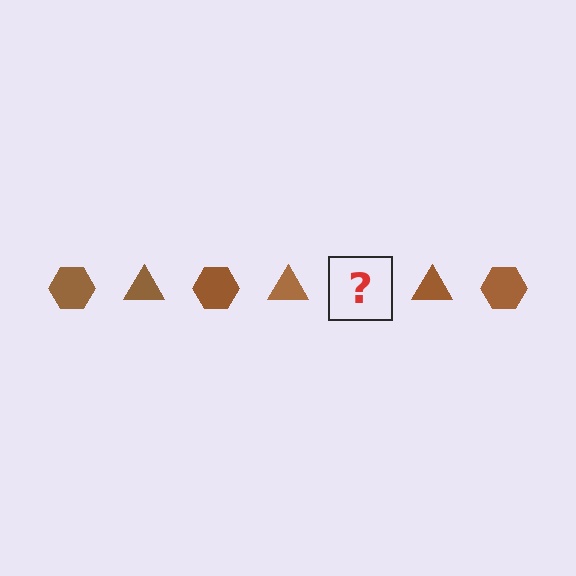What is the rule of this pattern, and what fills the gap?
The rule is that the pattern cycles through hexagon, triangle shapes in brown. The gap should be filled with a brown hexagon.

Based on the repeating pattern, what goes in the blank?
The blank should be a brown hexagon.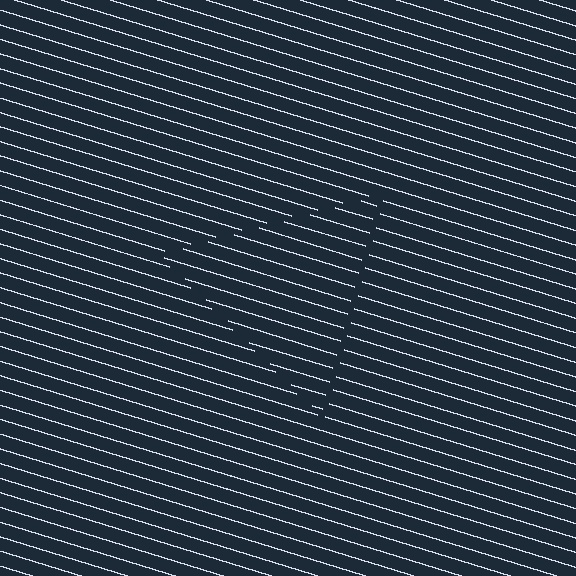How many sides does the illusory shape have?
3 sides — the line-ends trace a triangle.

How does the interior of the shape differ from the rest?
The interior of the shape contains the same grating, shifted by half a period — the contour is defined by the phase discontinuity where line-ends from the inner and outer gratings abut.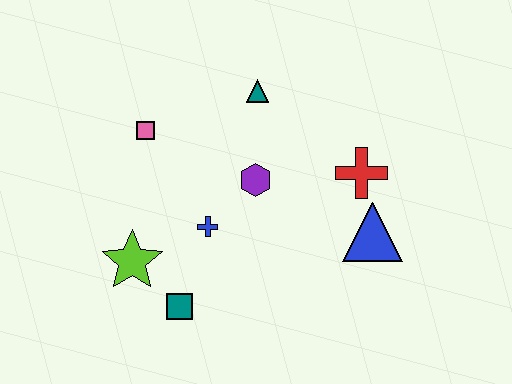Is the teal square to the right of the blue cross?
No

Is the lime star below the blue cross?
Yes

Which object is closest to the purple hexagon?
The blue cross is closest to the purple hexagon.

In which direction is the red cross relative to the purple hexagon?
The red cross is to the right of the purple hexagon.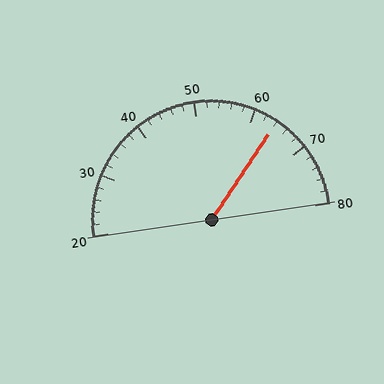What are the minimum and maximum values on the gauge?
The gauge ranges from 20 to 80.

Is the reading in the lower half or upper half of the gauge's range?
The reading is in the upper half of the range (20 to 80).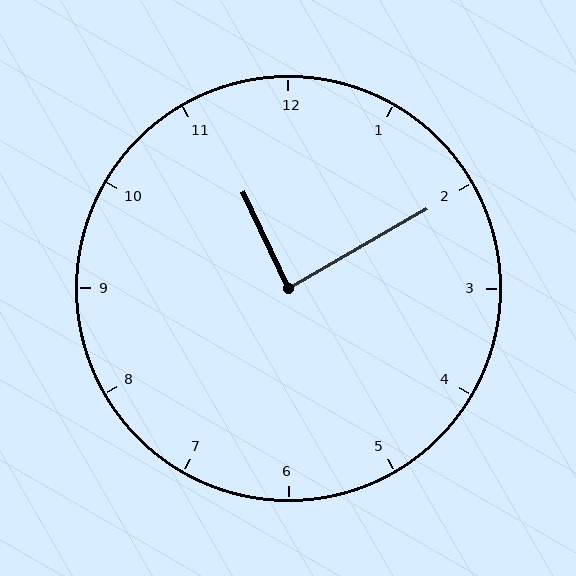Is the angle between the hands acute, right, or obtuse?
It is right.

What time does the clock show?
11:10.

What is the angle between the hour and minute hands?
Approximately 85 degrees.